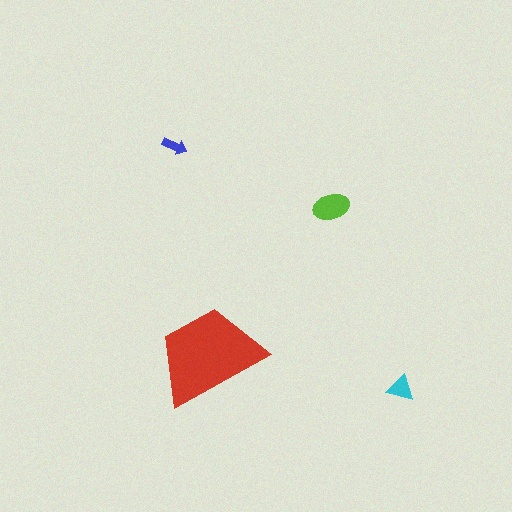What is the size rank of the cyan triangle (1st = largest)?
3rd.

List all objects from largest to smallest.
The red trapezoid, the lime ellipse, the cyan triangle, the blue arrow.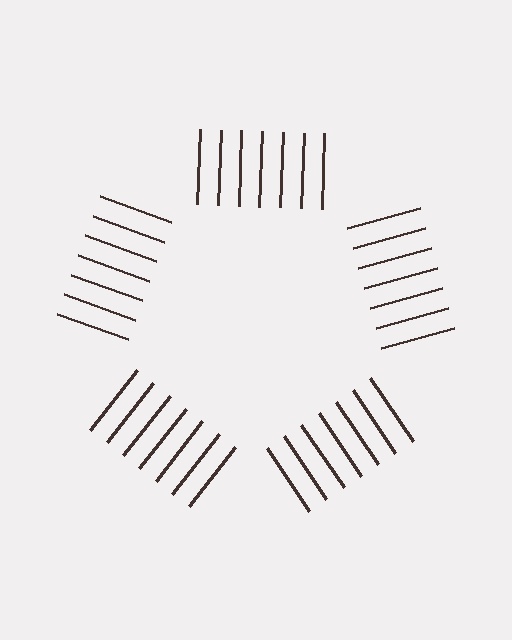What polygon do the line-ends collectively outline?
An illusory pentagon — the line segments terminate on its edges but no continuous stroke is drawn.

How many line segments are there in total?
35 — 7 along each of the 5 edges.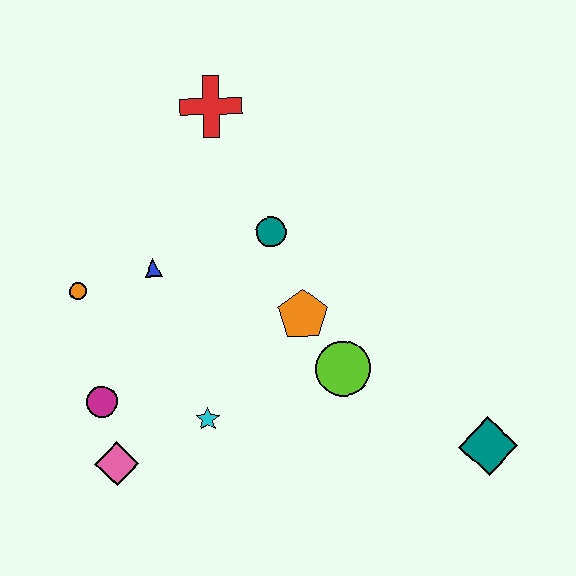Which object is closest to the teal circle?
The orange pentagon is closest to the teal circle.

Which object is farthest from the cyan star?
The red cross is farthest from the cyan star.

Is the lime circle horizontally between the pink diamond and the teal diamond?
Yes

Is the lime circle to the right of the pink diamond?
Yes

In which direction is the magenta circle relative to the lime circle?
The magenta circle is to the left of the lime circle.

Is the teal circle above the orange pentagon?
Yes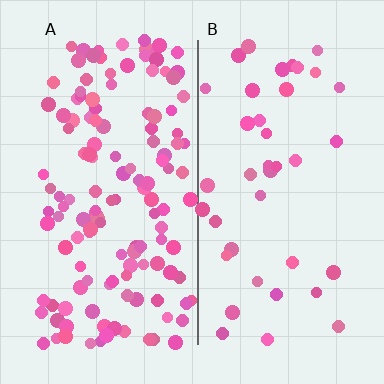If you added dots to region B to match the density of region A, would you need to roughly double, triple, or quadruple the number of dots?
Approximately triple.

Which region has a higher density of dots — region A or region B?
A (the left).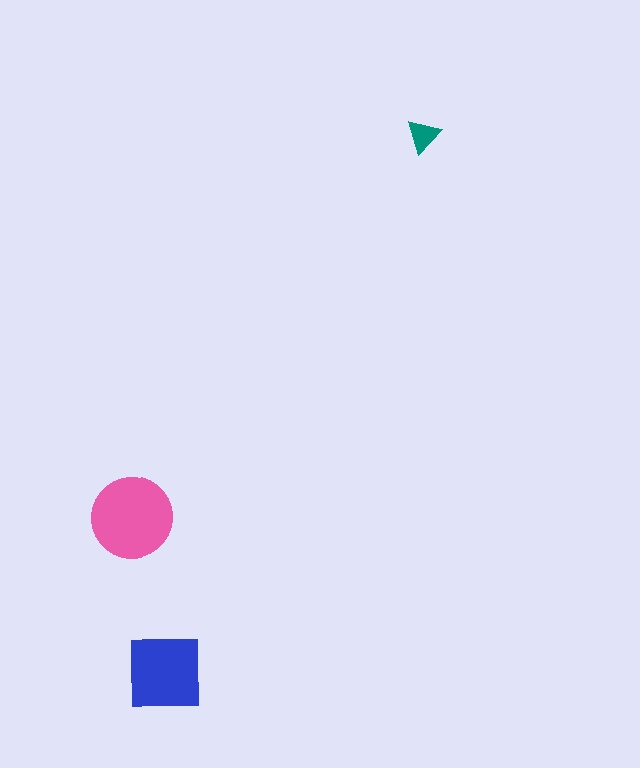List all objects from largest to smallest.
The pink circle, the blue square, the teal triangle.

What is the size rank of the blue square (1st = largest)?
2nd.